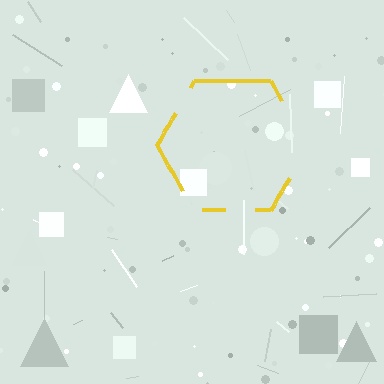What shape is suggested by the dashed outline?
The dashed outline suggests a hexagon.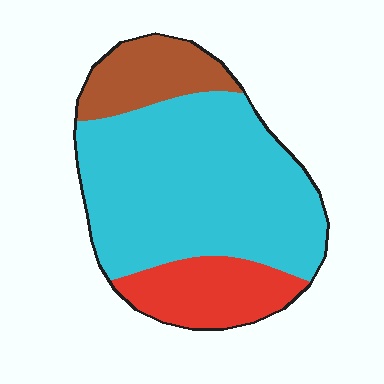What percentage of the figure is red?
Red takes up about one fifth (1/5) of the figure.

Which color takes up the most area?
Cyan, at roughly 65%.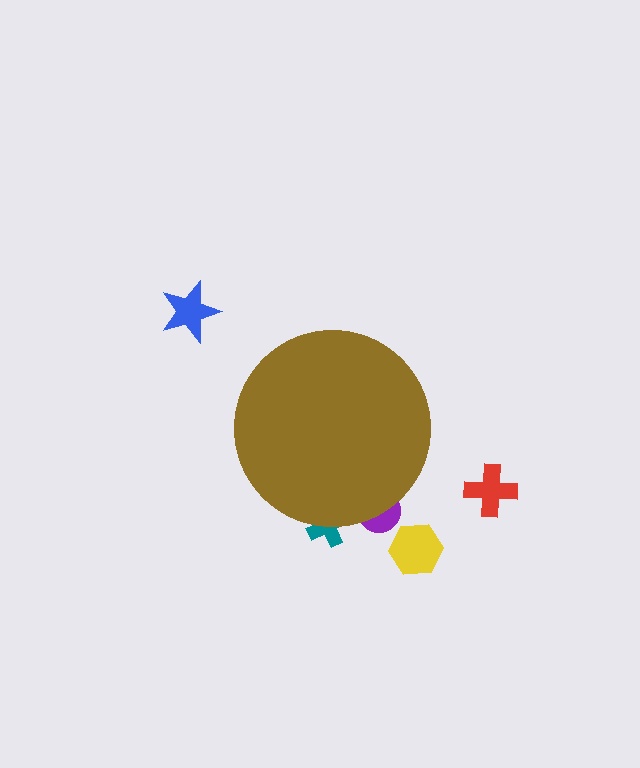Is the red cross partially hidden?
No, the red cross is fully visible.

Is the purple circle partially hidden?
Yes, the purple circle is partially hidden behind the brown circle.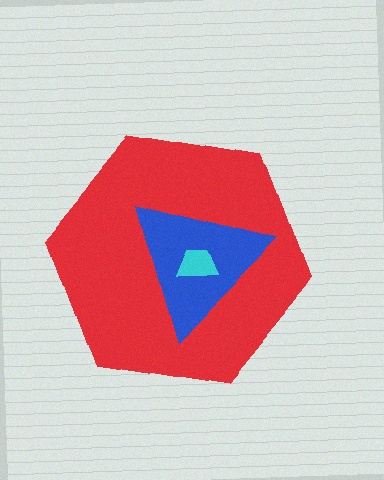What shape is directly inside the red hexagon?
The blue triangle.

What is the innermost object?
The cyan trapezoid.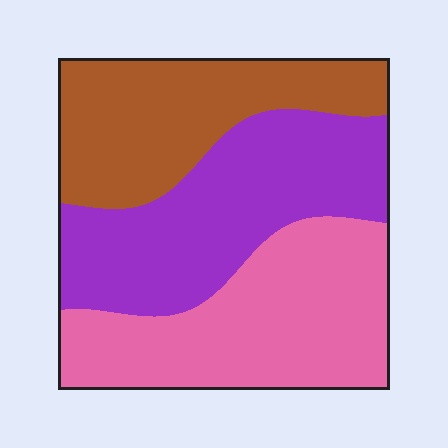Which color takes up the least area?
Brown, at roughly 30%.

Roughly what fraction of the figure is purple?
Purple takes up between a quarter and a half of the figure.